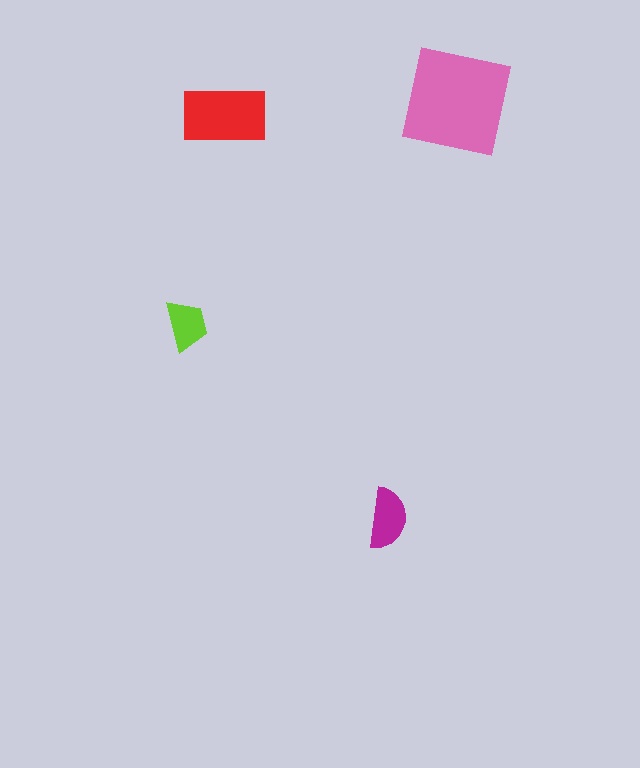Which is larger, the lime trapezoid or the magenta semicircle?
The magenta semicircle.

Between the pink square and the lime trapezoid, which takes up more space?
The pink square.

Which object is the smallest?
The lime trapezoid.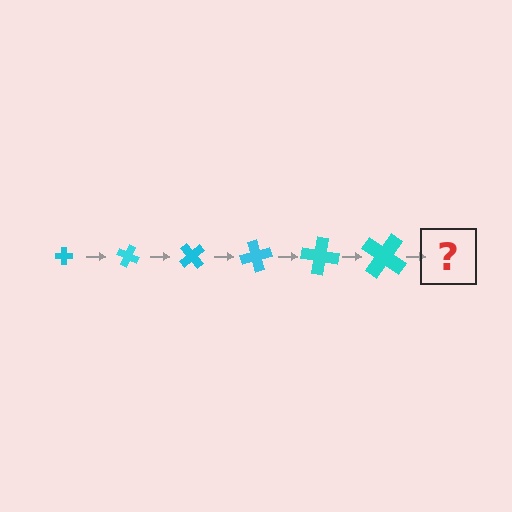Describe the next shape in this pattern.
It should be a cross, larger than the previous one and rotated 150 degrees from the start.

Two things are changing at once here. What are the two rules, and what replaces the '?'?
The two rules are that the cross grows larger each step and it rotates 25 degrees each step. The '?' should be a cross, larger than the previous one and rotated 150 degrees from the start.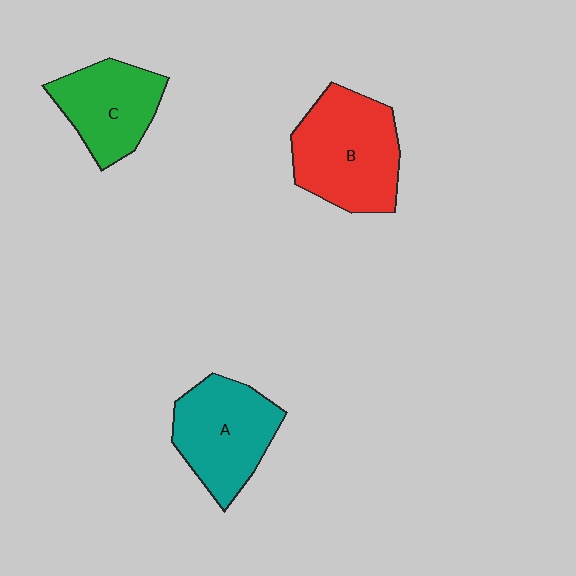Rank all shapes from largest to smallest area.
From largest to smallest: B (red), A (teal), C (green).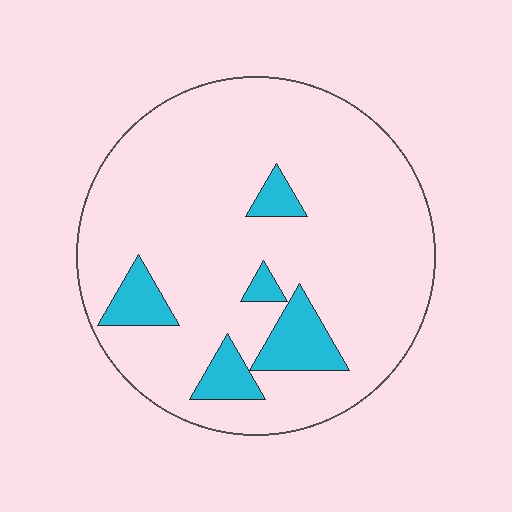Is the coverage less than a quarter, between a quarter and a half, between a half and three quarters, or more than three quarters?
Less than a quarter.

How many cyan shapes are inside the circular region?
5.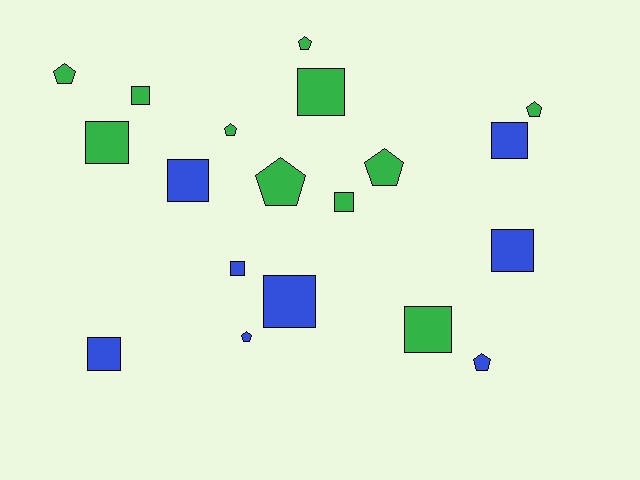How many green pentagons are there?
There are 6 green pentagons.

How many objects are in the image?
There are 19 objects.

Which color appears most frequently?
Green, with 11 objects.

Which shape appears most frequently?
Square, with 11 objects.